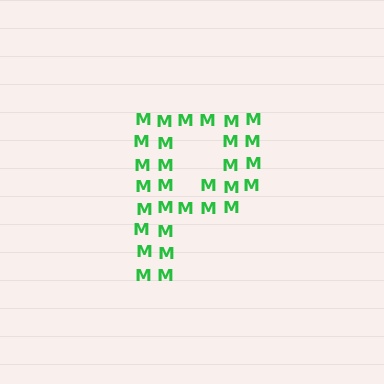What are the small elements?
The small elements are letter M's.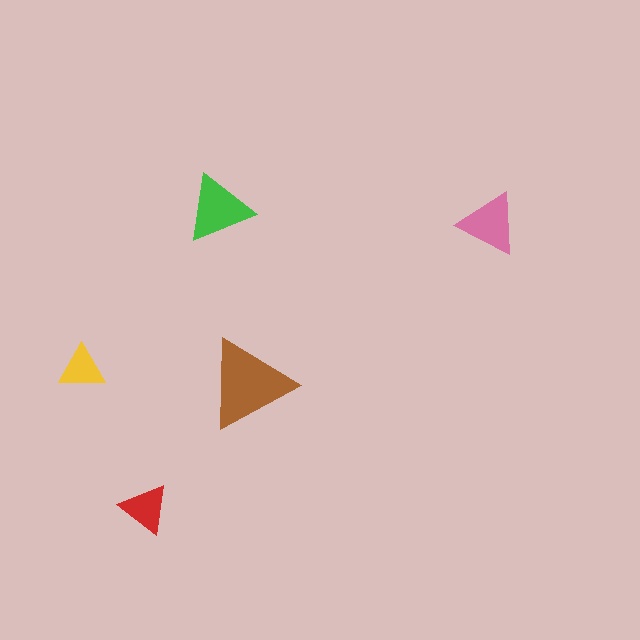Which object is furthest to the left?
The yellow triangle is leftmost.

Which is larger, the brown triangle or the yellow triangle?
The brown one.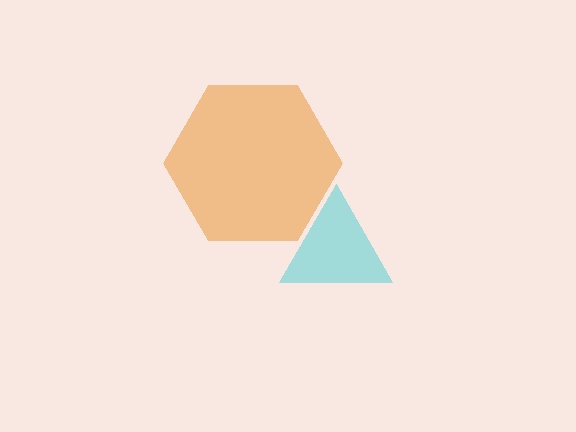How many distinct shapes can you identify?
There are 2 distinct shapes: a cyan triangle, an orange hexagon.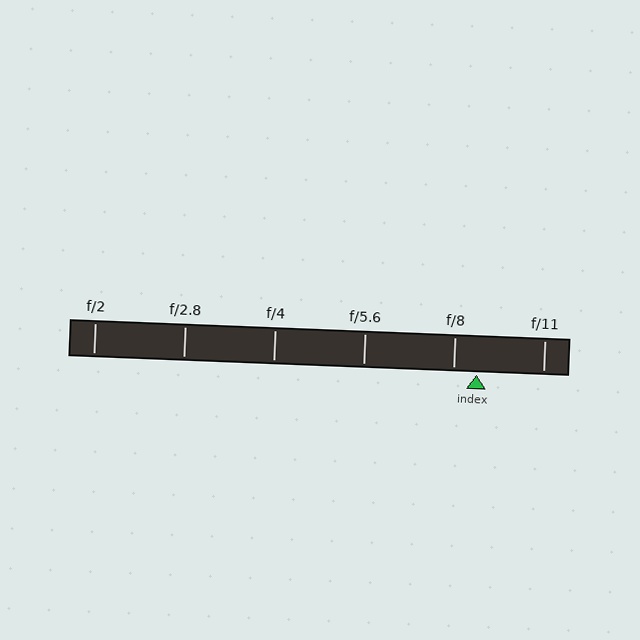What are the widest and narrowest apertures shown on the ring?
The widest aperture shown is f/2 and the narrowest is f/11.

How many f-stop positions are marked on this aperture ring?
There are 6 f-stop positions marked.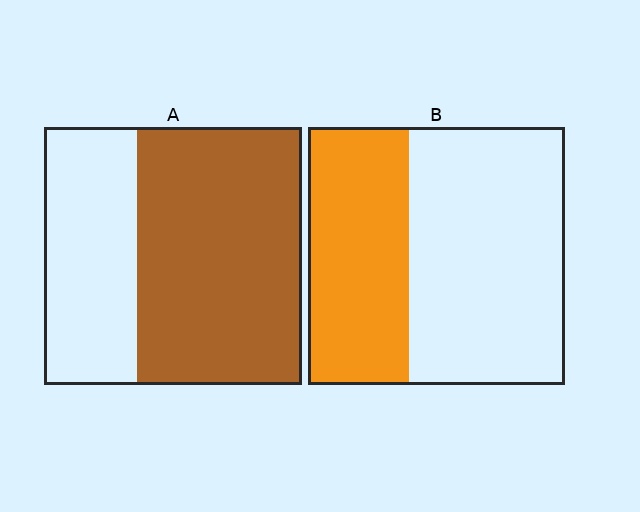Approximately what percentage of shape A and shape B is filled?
A is approximately 65% and B is approximately 40%.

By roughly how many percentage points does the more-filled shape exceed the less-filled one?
By roughly 25 percentage points (A over B).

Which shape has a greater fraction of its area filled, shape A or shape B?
Shape A.